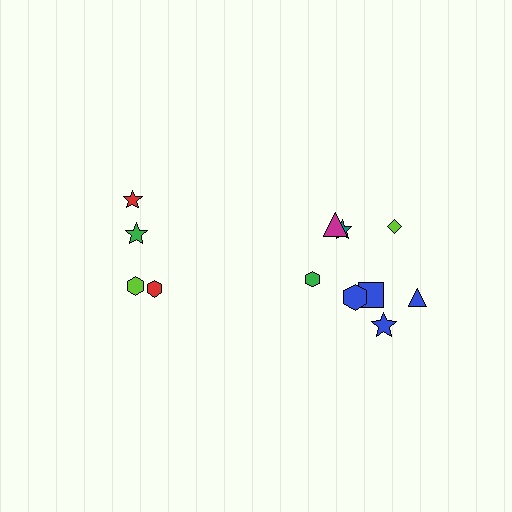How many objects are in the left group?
There are 4 objects.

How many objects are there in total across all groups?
There are 12 objects.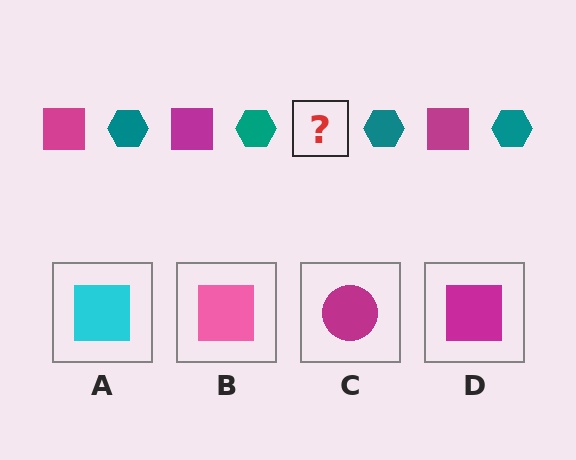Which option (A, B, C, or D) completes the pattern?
D.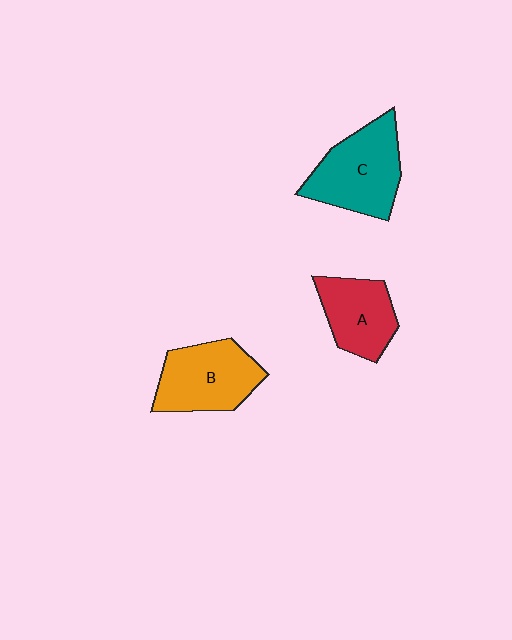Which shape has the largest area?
Shape C (teal).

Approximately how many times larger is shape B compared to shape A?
Approximately 1.3 times.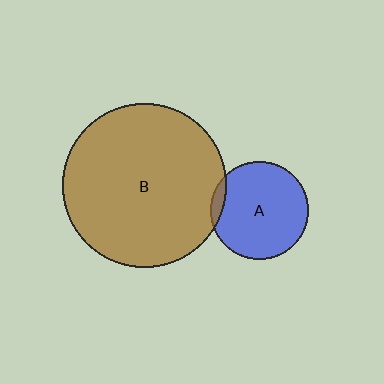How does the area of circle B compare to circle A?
Approximately 2.8 times.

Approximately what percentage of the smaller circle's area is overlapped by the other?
Approximately 5%.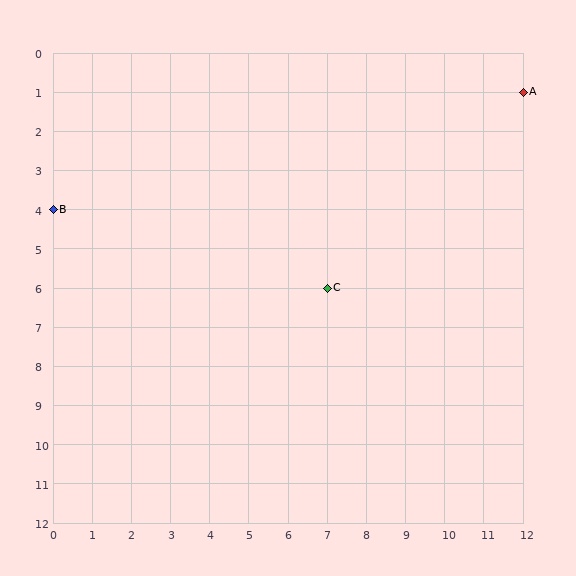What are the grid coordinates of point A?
Point A is at grid coordinates (12, 1).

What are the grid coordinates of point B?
Point B is at grid coordinates (0, 4).